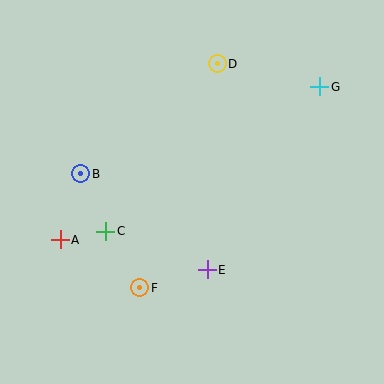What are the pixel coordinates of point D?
Point D is at (217, 64).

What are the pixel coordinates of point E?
Point E is at (207, 270).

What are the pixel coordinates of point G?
Point G is at (320, 87).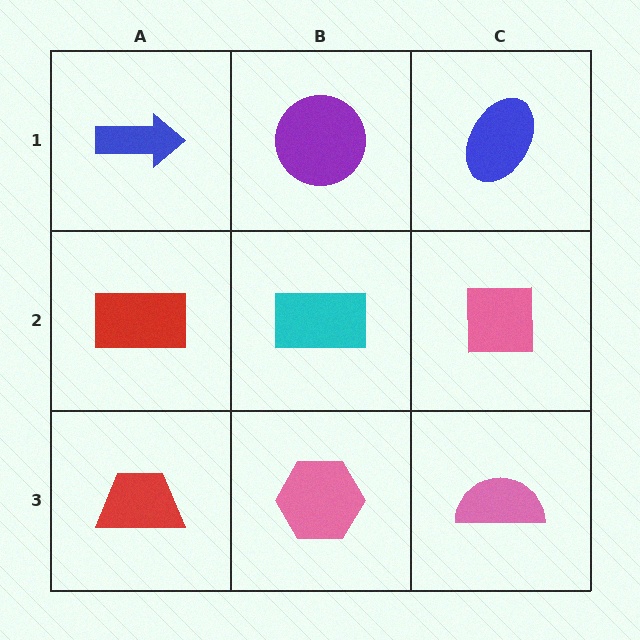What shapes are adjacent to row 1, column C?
A pink square (row 2, column C), a purple circle (row 1, column B).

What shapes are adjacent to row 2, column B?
A purple circle (row 1, column B), a pink hexagon (row 3, column B), a red rectangle (row 2, column A), a pink square (row 2, column C).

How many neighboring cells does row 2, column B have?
4.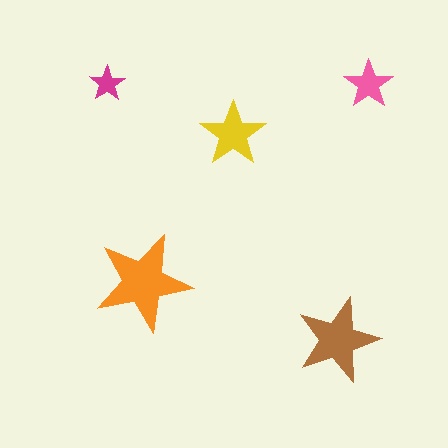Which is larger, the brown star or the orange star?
The orange one.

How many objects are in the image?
There are 5 objects in the image.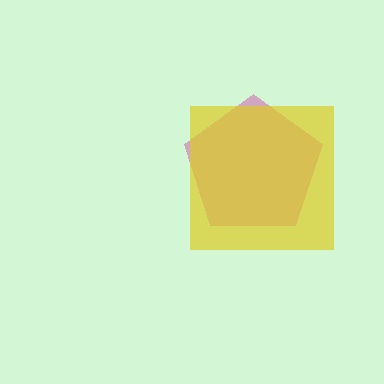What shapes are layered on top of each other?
The layered shapes are: a magenta pentagon, a yellow square.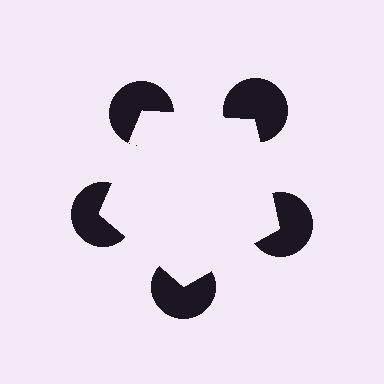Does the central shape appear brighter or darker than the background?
It typically appears slightly brighter than the background, even though no actual brightness change is drawn.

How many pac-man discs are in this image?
There are 5 — one at each vertex of the illusory pentagon.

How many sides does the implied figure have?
5 sides.